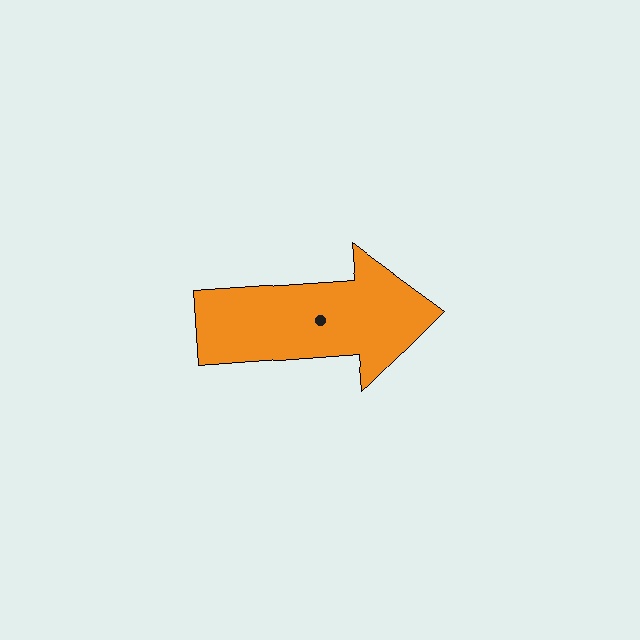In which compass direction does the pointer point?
East.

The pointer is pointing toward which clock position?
Roughly 3 o'clock.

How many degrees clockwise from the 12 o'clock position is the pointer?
Approximately 86 degrees.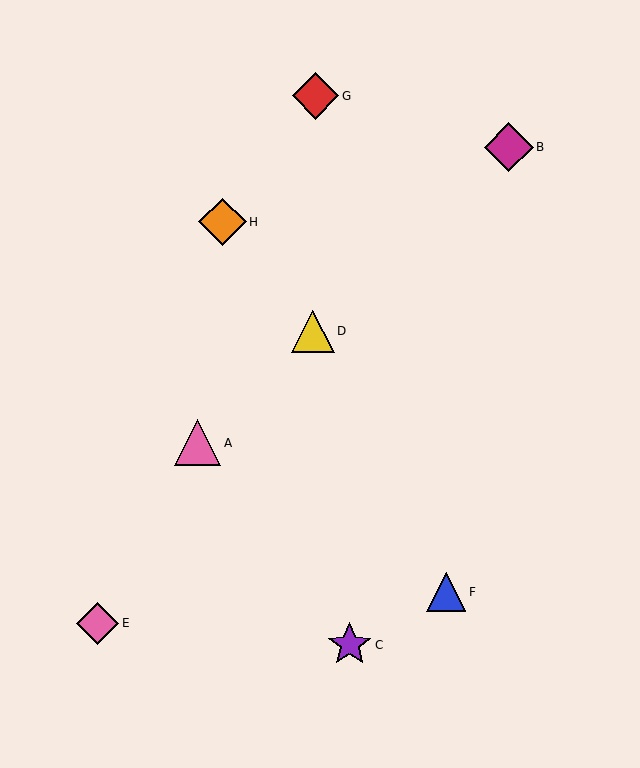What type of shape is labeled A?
Shape A is a pink triangle.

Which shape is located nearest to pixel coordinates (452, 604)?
The blue triangle (labeled F) at (446, 592) is nearest to that location.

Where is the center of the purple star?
The center of the purple star is at (350, 645).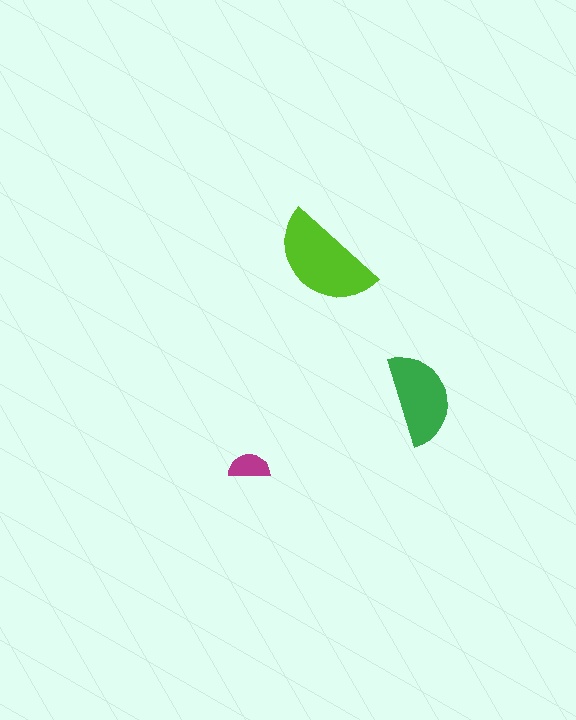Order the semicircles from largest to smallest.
the lime one, the green one, the magenta one.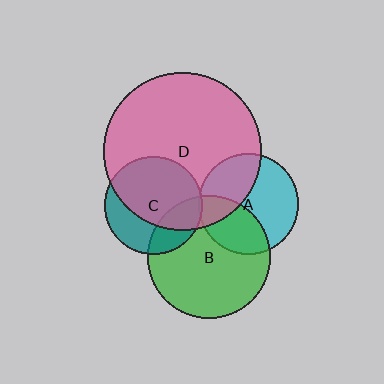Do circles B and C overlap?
Yes.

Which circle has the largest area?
Circle D (pink).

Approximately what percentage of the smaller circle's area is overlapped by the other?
Approximately 25%.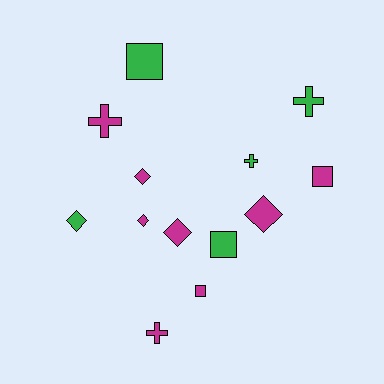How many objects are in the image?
There are 13 objects.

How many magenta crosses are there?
There are 2 magenta crosses.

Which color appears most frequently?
Magenta, with 8 objects.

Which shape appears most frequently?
Diamond, with 5 objects.